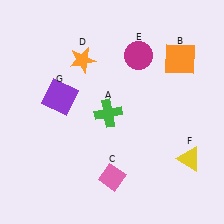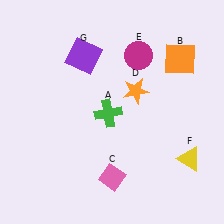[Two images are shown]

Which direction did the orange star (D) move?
The orange star (D) moved right.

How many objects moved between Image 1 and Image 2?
2 objects moved between the two images.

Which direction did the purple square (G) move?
The purple square (G) moved up.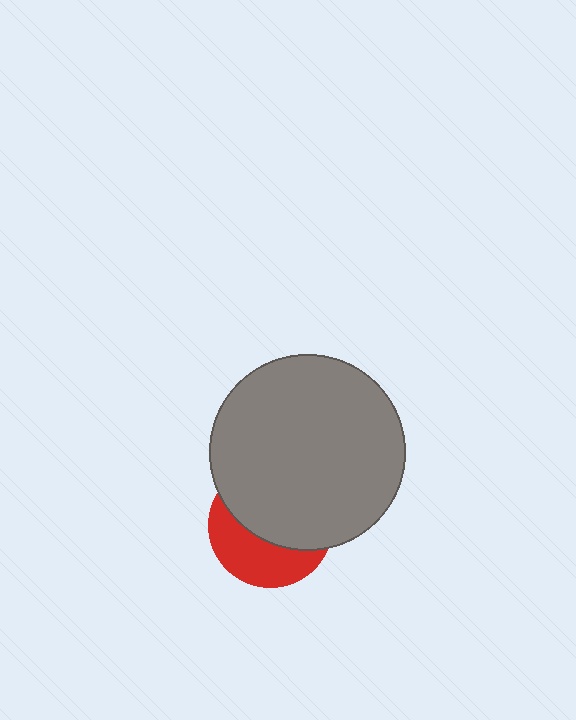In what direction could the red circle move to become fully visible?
The red circle could move down. That would shift it out from behind the gray circle entirely.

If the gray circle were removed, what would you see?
You would see the complete red circle.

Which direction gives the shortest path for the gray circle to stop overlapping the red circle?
Moving up gives the shortest separation.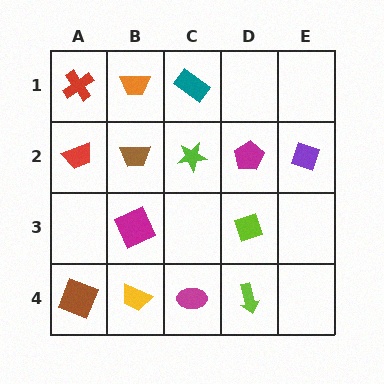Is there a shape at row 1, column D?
No, that cell is empty.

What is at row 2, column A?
A red trapezoid.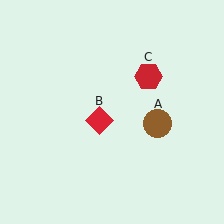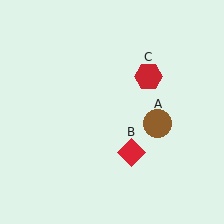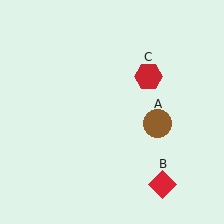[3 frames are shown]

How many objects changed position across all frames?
1 object changed position: red diamond (object B).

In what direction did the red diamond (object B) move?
The red diamond (object B) moved down and to the right.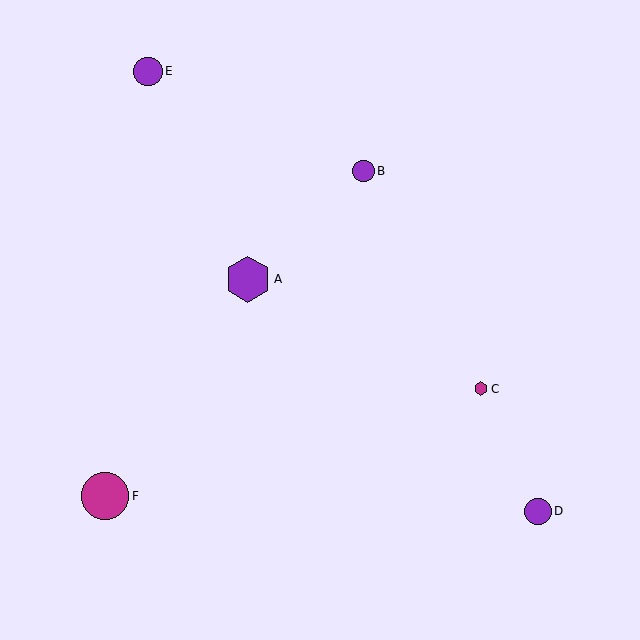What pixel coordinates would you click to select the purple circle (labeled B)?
Click at (364, 171) to select the purple circle B.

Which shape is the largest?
The magenta circle (labeled F) is the largest.